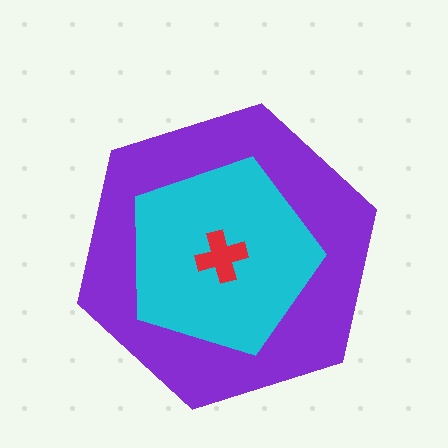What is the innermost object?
The red cross.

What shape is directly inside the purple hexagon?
The cyan pentagon.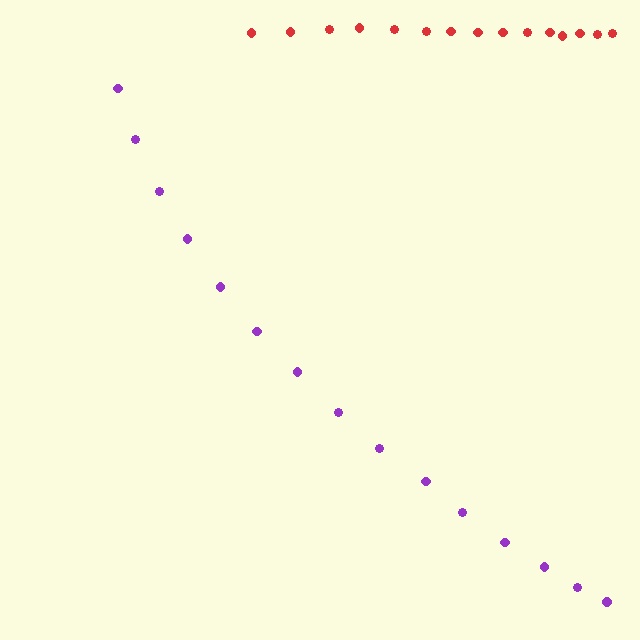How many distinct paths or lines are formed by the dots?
There are 2 distinct paths.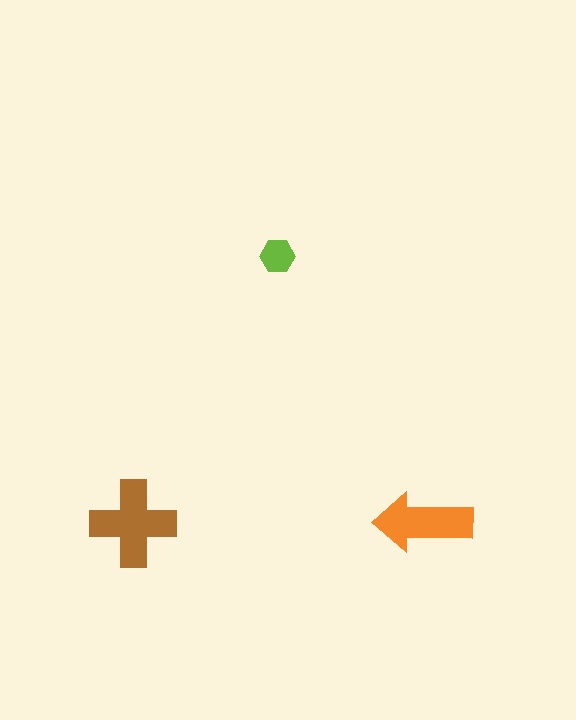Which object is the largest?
The brown cross.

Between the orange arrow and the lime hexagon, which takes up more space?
The orange arrow.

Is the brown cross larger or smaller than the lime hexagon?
Larger.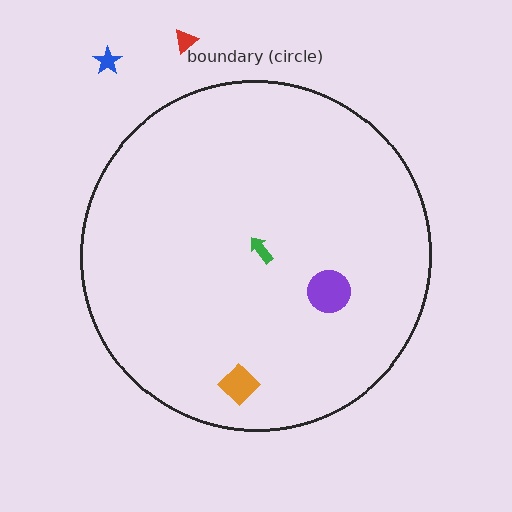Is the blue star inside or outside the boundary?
Outside.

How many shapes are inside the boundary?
3 inside, 2 outside.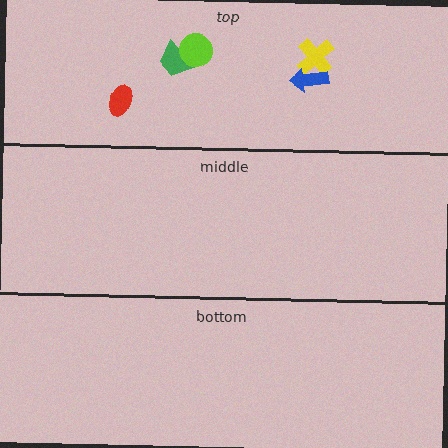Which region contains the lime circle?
The top region.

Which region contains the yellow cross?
The top region.